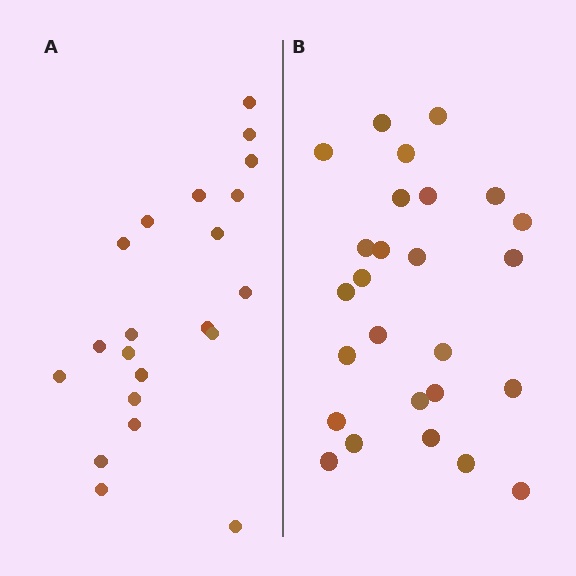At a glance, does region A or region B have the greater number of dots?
Region B (the right region) has more dots.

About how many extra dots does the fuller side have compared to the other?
Region B has about 5 more dots than region A.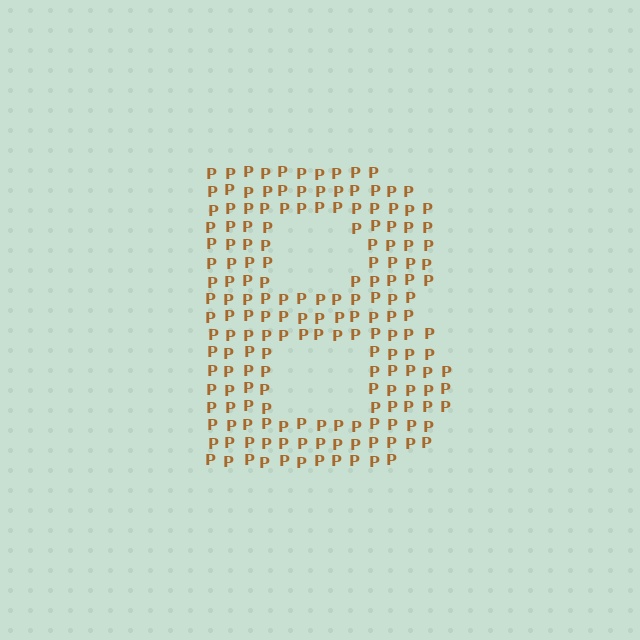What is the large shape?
The large shape is the letter B.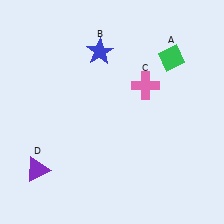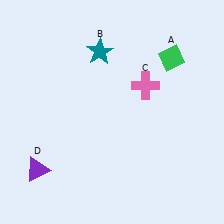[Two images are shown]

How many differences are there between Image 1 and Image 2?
There is 1 difference between the two images.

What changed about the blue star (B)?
In Image 1, B is blue. In Image 2, it changed to teal.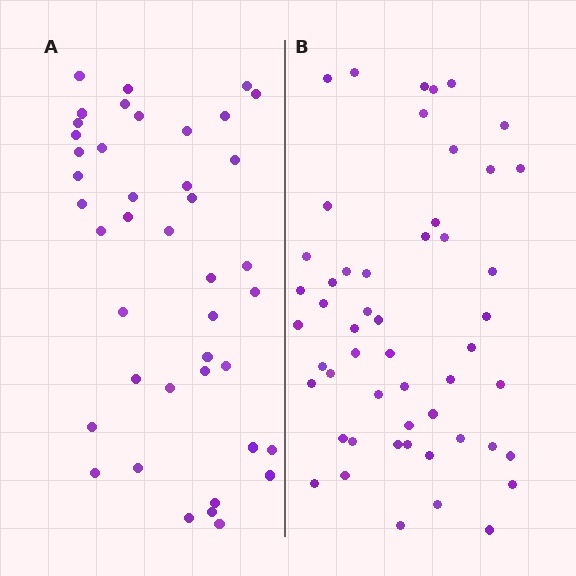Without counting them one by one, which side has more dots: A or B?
Region B (the right region) has more dots.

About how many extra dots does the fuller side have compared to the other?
Region B has roughly 10 or so more dots than region A.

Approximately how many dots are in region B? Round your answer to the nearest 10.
About 50 dots. (The exact count is 52, which rounds to 50.)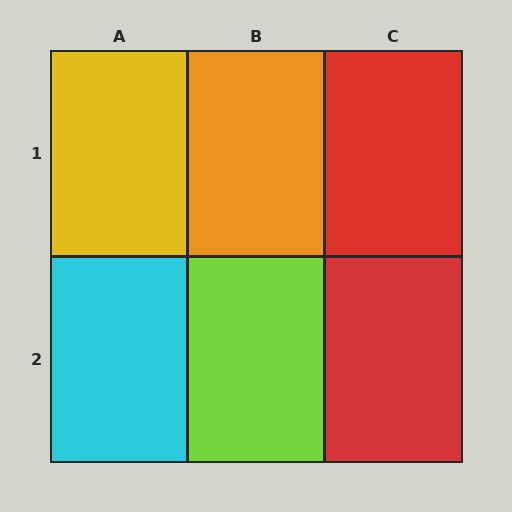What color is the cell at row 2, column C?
Red.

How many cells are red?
2 cells are red.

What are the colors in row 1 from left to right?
Yellow, orange, red.